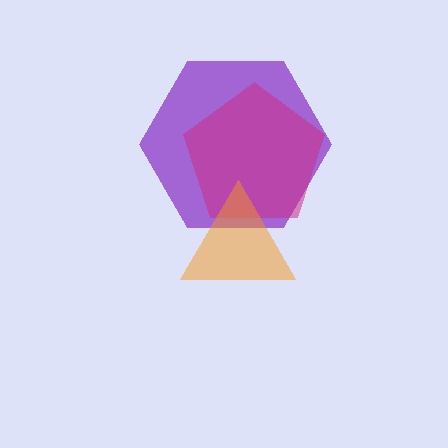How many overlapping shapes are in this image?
There are 3 overlapping shapes in the image.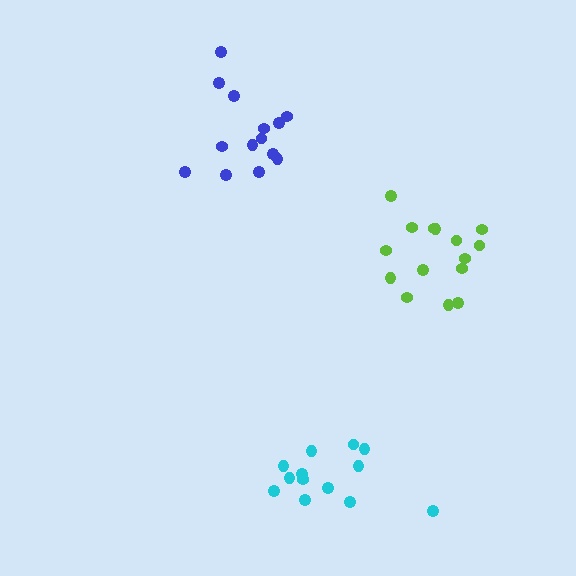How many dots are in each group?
Group 1: 14 dots, Group 2: 13 dots, Group 3: 15 dots (42 total).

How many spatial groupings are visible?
There are 3 spatial groupings.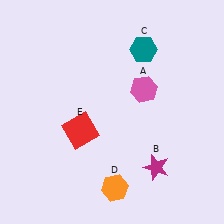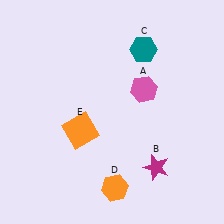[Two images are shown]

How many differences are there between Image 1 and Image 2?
There is 1 difference between the two images.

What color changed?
The square (E) changed from red in Image 1 to orange in Image 2.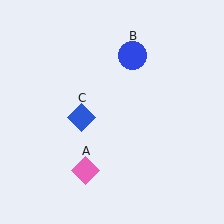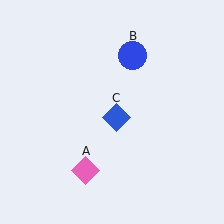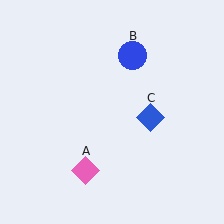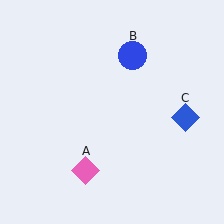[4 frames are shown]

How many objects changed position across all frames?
1 object changed position: blue diamond (object C).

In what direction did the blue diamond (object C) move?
The blue diamond (object C) moved right.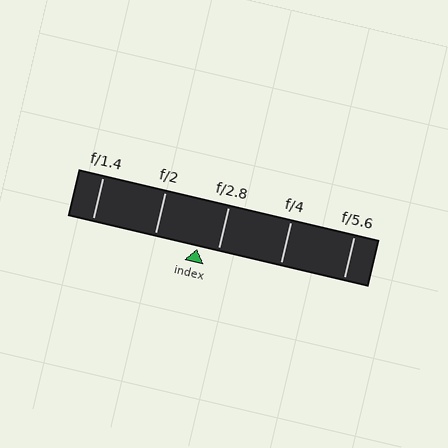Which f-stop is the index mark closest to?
The index mark is closest to f/2.8.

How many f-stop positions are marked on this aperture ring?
There are 5 f-stop positions marked.